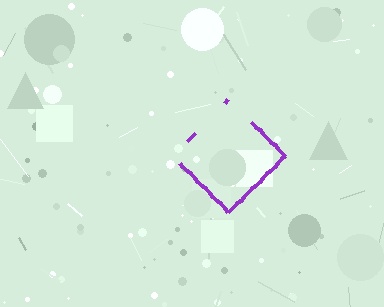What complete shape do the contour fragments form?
The contour fragments form a diamond.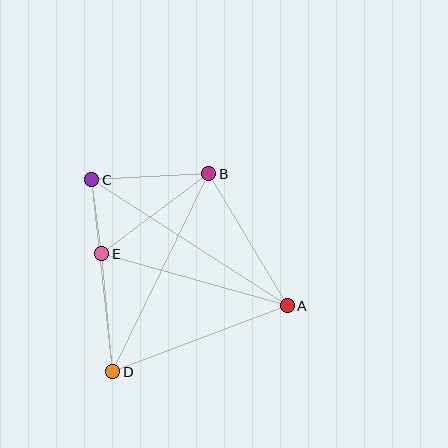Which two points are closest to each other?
Points C and E are closest to each other.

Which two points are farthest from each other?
Points A and C are farthest from each other.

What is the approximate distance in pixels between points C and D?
The distance between C and D is approximately 193 pixels.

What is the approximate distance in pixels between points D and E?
The distance between D and E is approximately 118 pixels.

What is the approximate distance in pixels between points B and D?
The distance between B and D is approximately 220 pixels.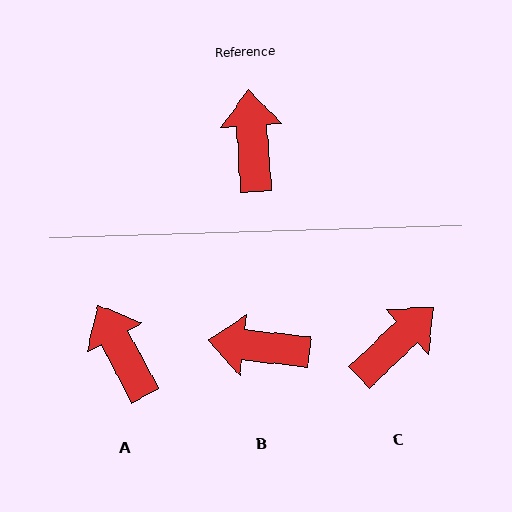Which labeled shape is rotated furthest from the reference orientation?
B, about 80 degrees away.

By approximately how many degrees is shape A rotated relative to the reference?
Approximately 24 degrees counter-clockwise.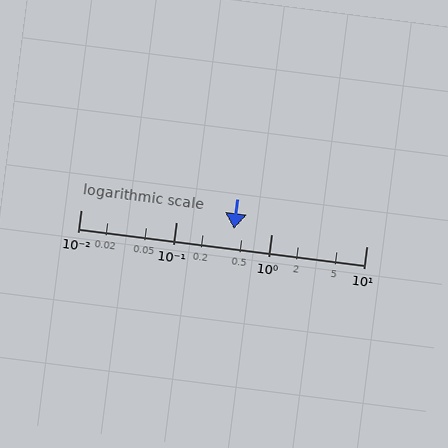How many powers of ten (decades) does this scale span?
The scale spans 3 decades, from 0.01 to 10.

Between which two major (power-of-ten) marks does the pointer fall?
The pointer is between 0.1 and 1.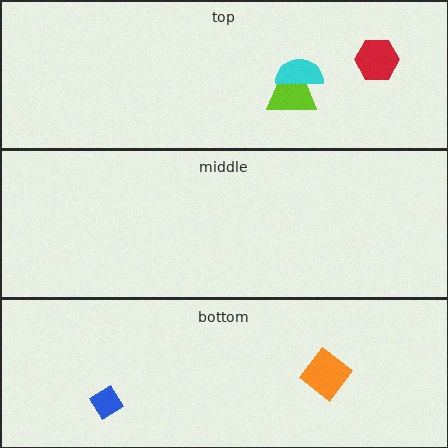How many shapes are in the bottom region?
2.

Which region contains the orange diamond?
The bottom region.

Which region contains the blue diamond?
The bottom region.